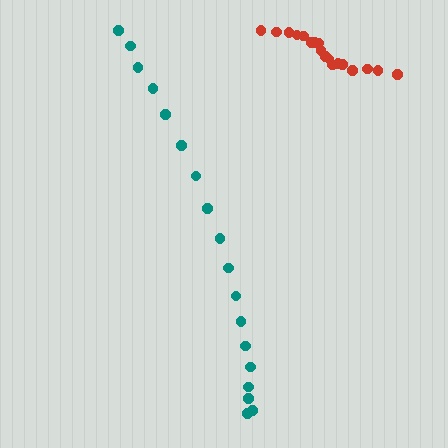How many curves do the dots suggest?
There are 2 distinct paths.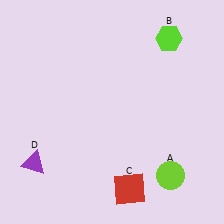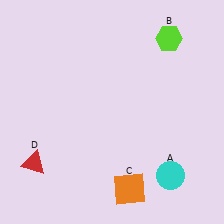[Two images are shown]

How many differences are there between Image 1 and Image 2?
There are 3 differences between the two images.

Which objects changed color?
A changed from lime to cyan. C changed from red to orange. D changed from purple to red.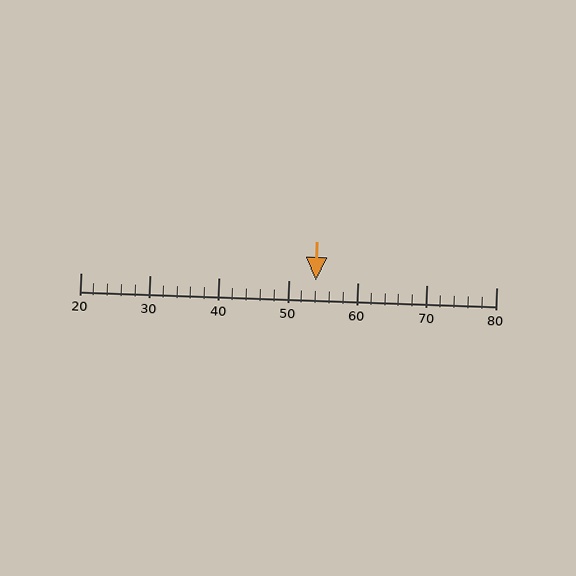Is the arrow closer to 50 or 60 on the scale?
The arrow is closer to 50.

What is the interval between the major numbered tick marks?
The major tick marks are spaced 10 units apart.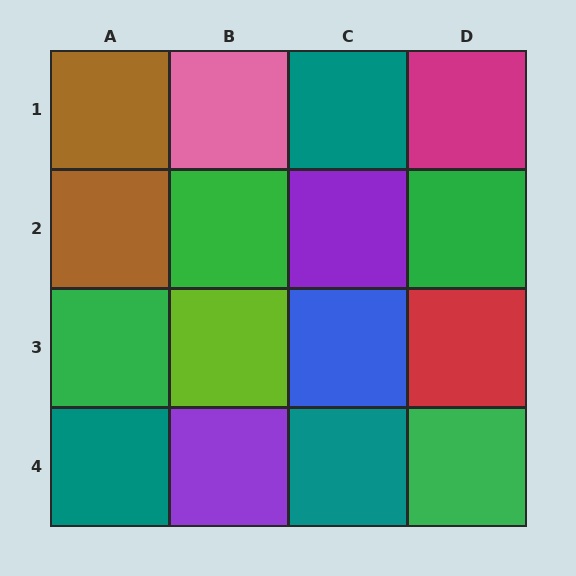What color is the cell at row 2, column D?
Green.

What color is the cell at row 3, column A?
Green.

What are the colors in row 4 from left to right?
Teal, purple, teal, green.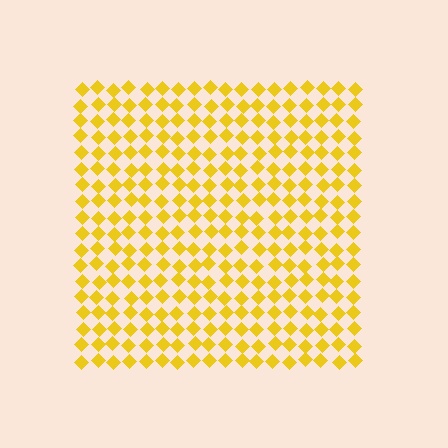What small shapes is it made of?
It is made of small diamonds.